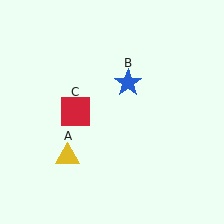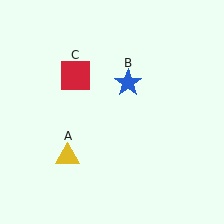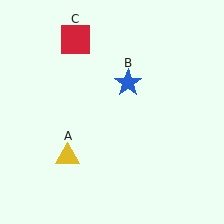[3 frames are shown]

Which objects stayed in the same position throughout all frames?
Yellow triangle (object A) and blue star (object B) remained stationary.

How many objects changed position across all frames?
1 object changed position: red square (object C).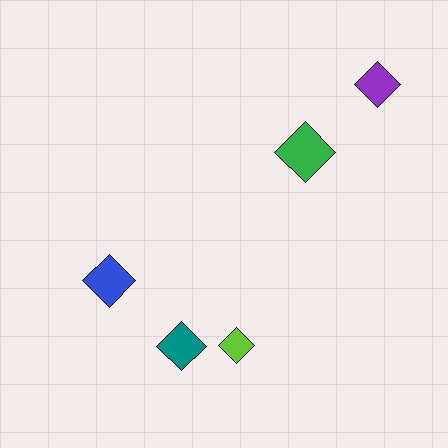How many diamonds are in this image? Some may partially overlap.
There are 5 diamonds.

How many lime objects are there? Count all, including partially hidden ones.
There is 1 lime object.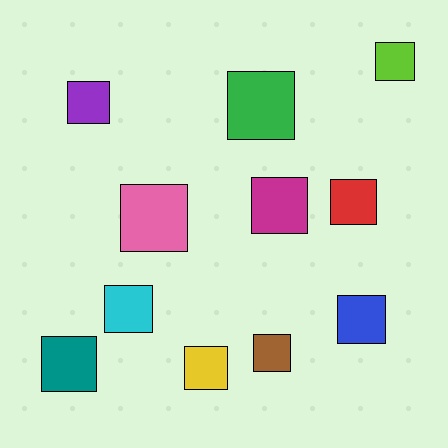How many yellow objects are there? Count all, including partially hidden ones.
There is 1 yellow object.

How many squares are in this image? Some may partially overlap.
There are 11 squares.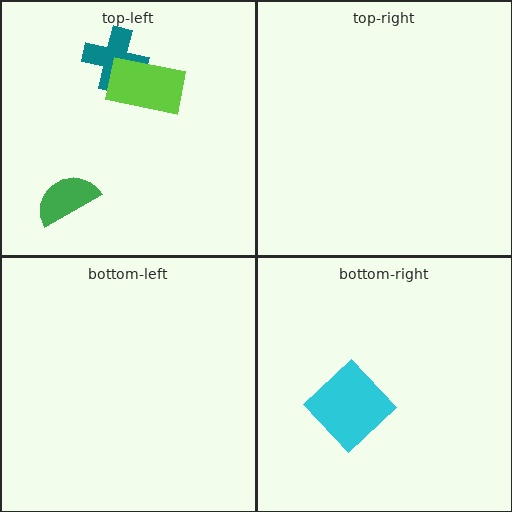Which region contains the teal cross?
The top-left region.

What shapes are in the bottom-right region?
The cyan diamond.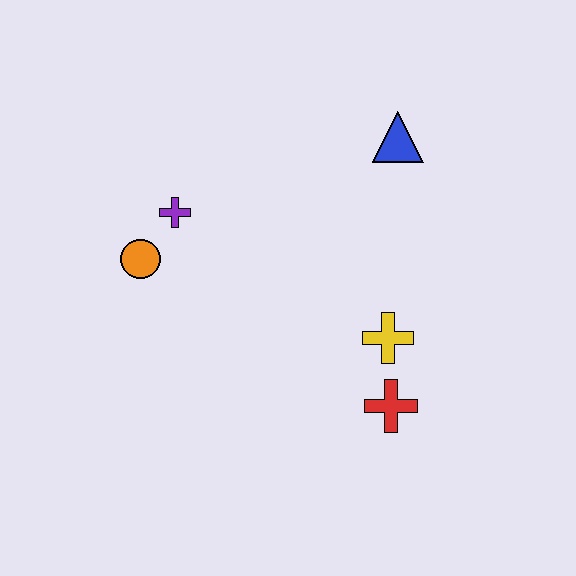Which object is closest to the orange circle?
The purple cross is closest to the orange circle.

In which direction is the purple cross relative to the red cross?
The purple cross is to the left of the red cross.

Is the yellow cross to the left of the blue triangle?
Yes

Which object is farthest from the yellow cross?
The orange circle is farthest from the yellow cross.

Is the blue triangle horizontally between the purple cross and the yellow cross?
No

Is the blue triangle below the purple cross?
No